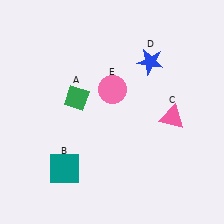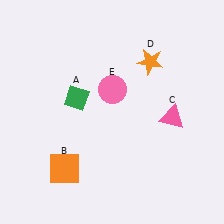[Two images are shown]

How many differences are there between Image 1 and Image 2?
There are 2 differences between the two images.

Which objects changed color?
B changed from teal to orange. D changed from blue to orange.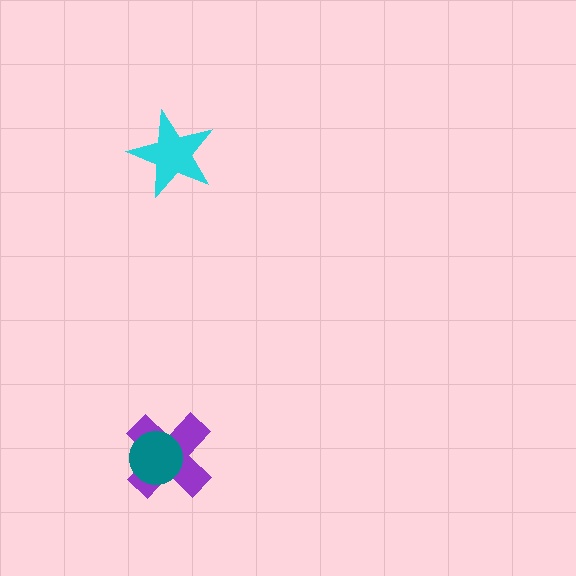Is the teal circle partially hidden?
No, no other shape covers it.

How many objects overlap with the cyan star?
0 objects overlap with the cyan star.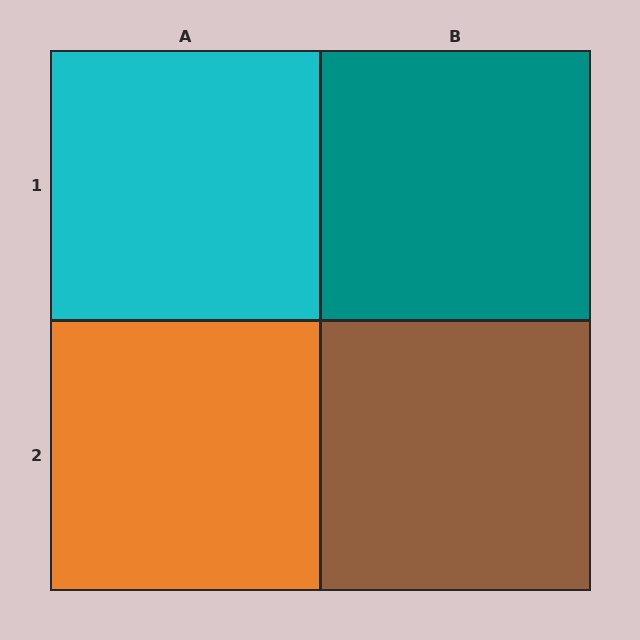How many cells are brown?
1 cell is brown.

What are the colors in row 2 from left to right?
Orange, brown.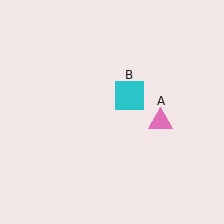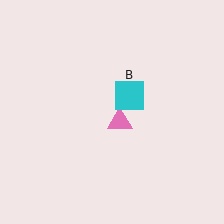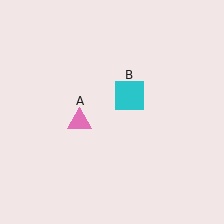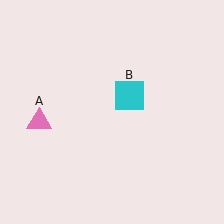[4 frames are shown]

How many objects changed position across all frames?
1 object changed position: pink triangle (object A).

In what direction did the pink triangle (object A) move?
The pink triangle (object A) moved left.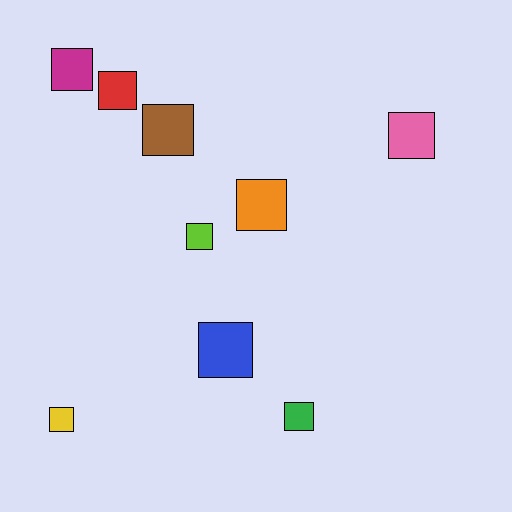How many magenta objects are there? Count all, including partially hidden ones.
There is 1 magenta object.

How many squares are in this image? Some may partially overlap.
There are 9 squares.